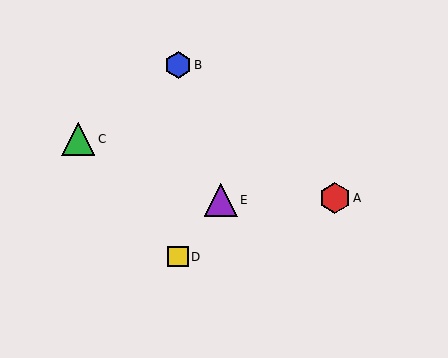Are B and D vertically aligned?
Yes, both are at x≈178.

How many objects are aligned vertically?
2 objects (B, D) are aligned vertically.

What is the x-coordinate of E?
Object E is at x≈221.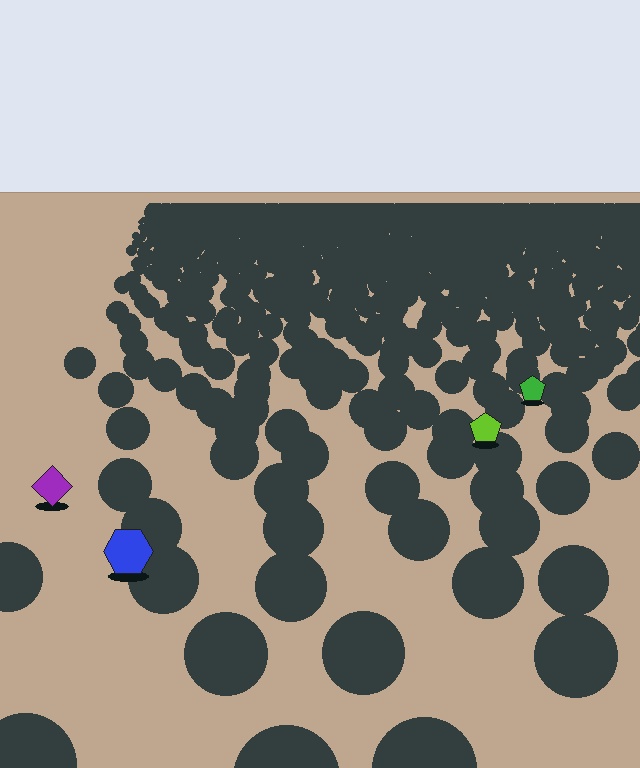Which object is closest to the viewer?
The blue hexagon is closest. The texture marks near it are larger and more spread out.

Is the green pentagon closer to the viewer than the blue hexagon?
No. The blue hexagon is closer — you can tell from the texture gradient: the ground texture is coarser near it.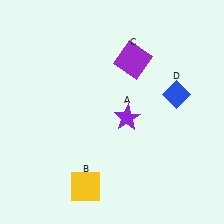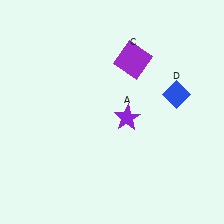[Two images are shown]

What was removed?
The yellow square (B) was removed in Image 2.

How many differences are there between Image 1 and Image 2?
There is 1 difference between the two images.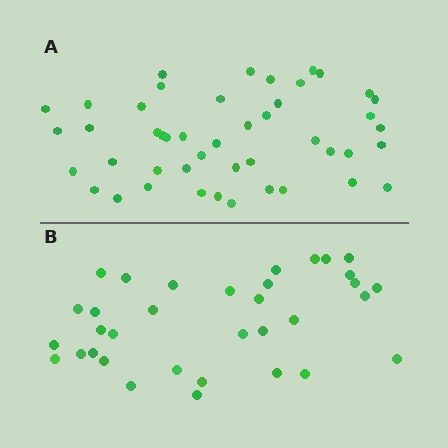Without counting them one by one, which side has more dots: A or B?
Region A (the top region) has more dots.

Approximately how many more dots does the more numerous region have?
Region A has roughly 12 or so more dots than region B.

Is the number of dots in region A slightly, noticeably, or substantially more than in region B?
Region A has noticeably more, but not dramatically so. The ratio is roughly 1.4 to 1.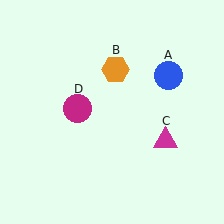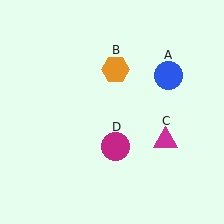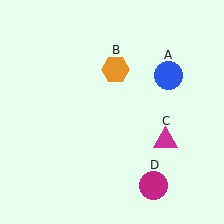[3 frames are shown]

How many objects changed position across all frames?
1 object changed position: magenta circle (object D).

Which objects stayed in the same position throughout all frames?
Blue circle (object A) and orange hexagon (object B) and magenta triangle (object C) remained stationary.